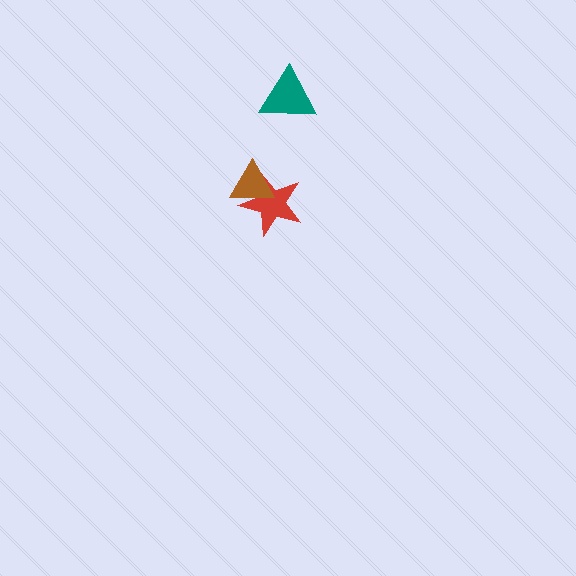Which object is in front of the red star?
The brown triangle is in front of the red star.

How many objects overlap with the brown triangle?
1 object overlaps with the brown triangle.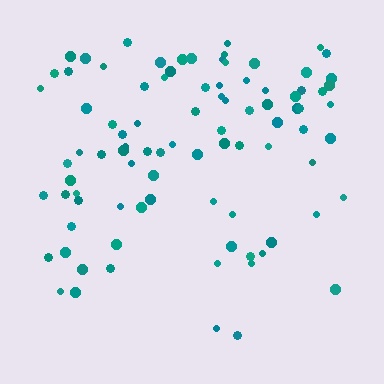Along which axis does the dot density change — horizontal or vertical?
Vertical.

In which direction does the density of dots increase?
From bottom to top, with the top side densest.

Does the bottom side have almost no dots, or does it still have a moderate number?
Still a moderate number, just noticeably fewer than the top.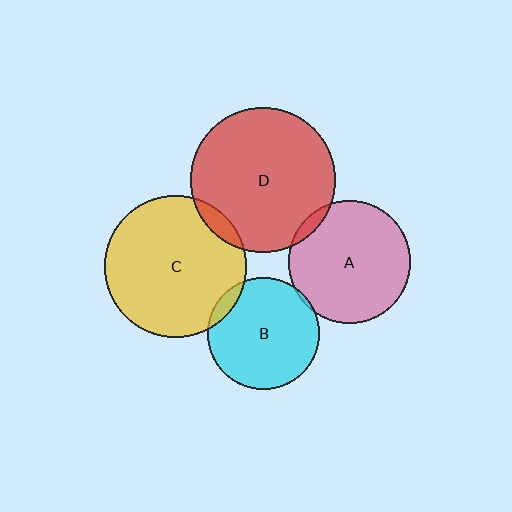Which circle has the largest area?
Circle D (red).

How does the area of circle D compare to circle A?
Approximately 1.4 times.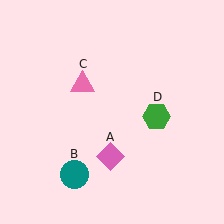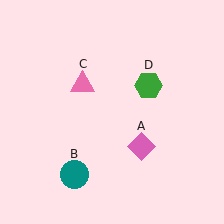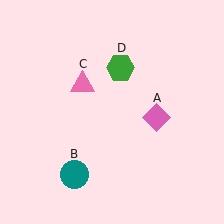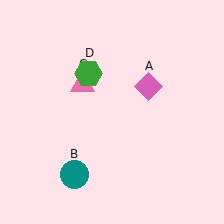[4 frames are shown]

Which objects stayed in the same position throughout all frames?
Teal circle (object B) and pink triangle (object C) remained stationary.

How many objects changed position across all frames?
2 objects changed position: pink diamond (object A), green hexagon (object D).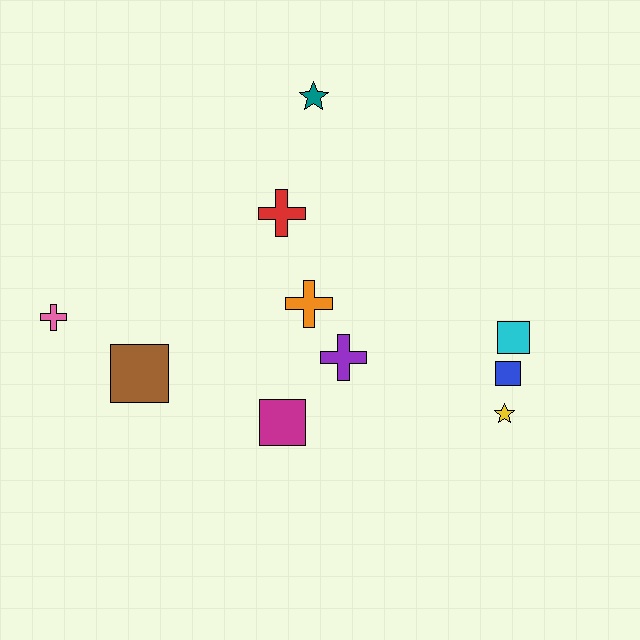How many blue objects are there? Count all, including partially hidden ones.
There is 1 blue object.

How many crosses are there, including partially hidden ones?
There are 4 crosses.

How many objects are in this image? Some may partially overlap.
There are 10 objects.